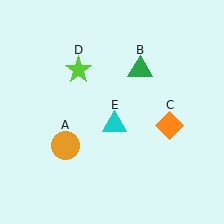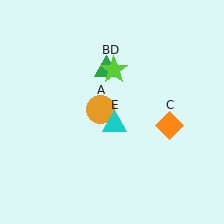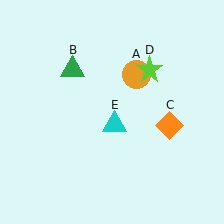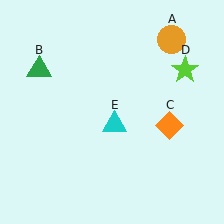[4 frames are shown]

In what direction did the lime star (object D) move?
The lime star (object D) moved right.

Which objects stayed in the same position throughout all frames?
Orange diamond (object C) and cyan triangle (object E) remained stationary.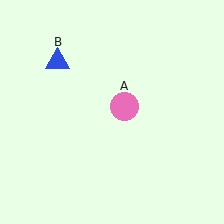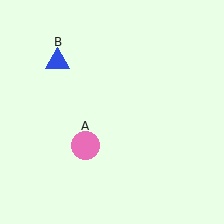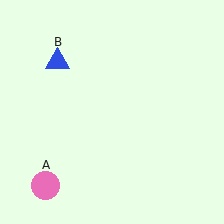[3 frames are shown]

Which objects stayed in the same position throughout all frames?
Blue triangle (object B) remained stationary.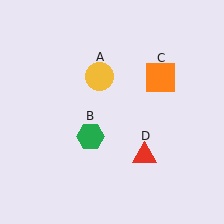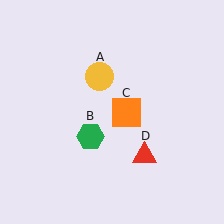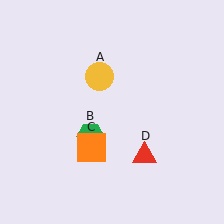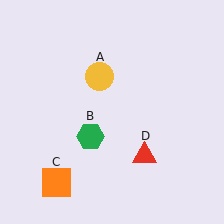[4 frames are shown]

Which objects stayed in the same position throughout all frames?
Yellow circle (object A) and green hexagon (object B) and red triangle (object D) remained stationary.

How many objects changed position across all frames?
1 object changed position: orange square (object C).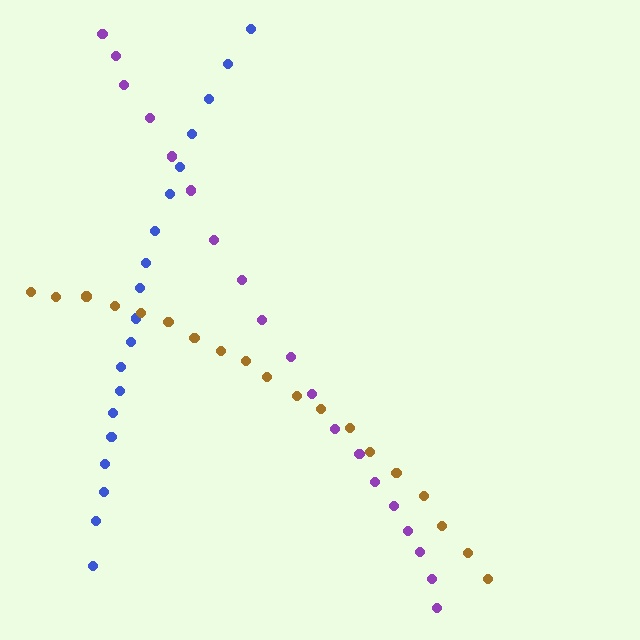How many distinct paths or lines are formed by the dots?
There are 3 distinct paths.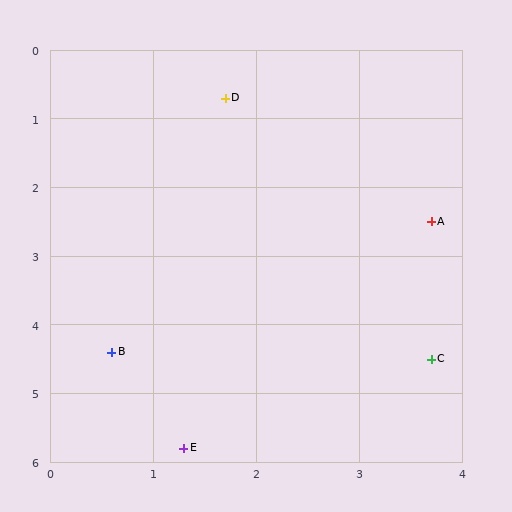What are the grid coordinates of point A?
Point A is at approximately (3.7, 2.5).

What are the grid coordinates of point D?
Point D is at approximately (1.7, 0.7).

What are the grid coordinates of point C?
Point C is at approximately (3.7, 4.5).